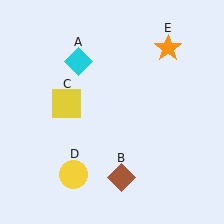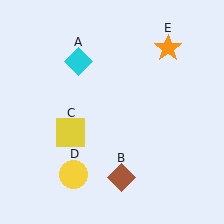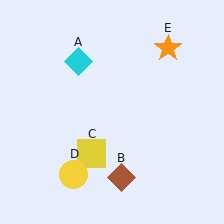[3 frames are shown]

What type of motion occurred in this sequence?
The yellow square (object C) rotated counterclockwise around the center of the scene.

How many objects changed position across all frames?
1 object changed position: yellow square (object C).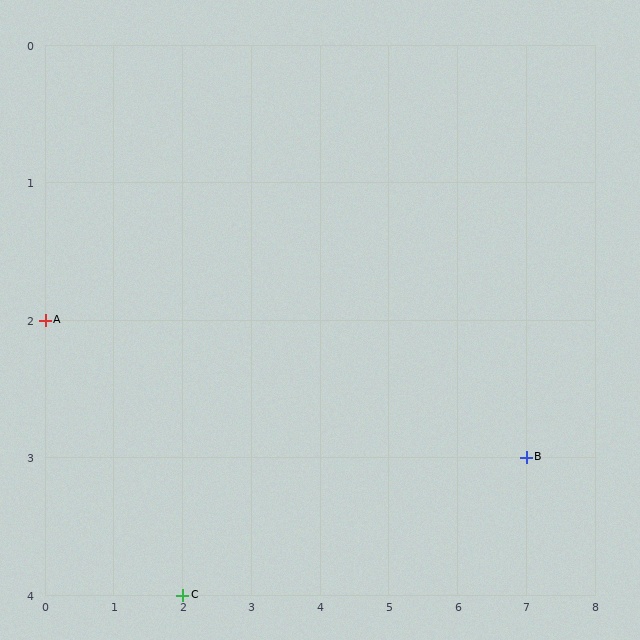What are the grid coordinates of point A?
Point A is at grid coordinates (0, 2).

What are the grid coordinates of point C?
Point C is at grid coordinates (2, 4).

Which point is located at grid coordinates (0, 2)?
Point A is at (0, 2).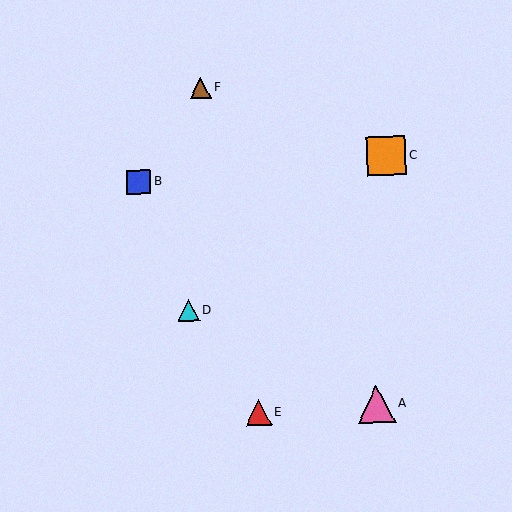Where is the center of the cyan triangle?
The center of the cyan triangle is at (188, 310).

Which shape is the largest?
The orange square (labeled C) is the largest.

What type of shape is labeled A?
Shape A is a pink triangle.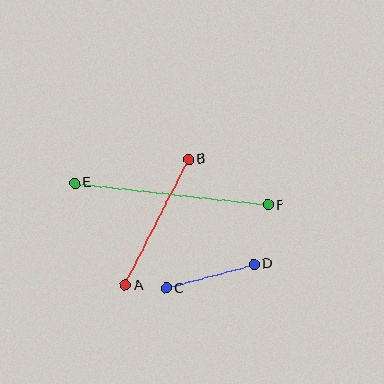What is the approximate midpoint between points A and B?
The midpoint is at approximately (157, 222) pixels.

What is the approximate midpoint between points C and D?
The midpoint is at approximately (210, 276) pixels.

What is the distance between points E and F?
The distance is approximately 195 pixels.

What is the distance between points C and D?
The distance is approximately 91 pixels.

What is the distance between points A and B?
The distance is approximately 141 pixels.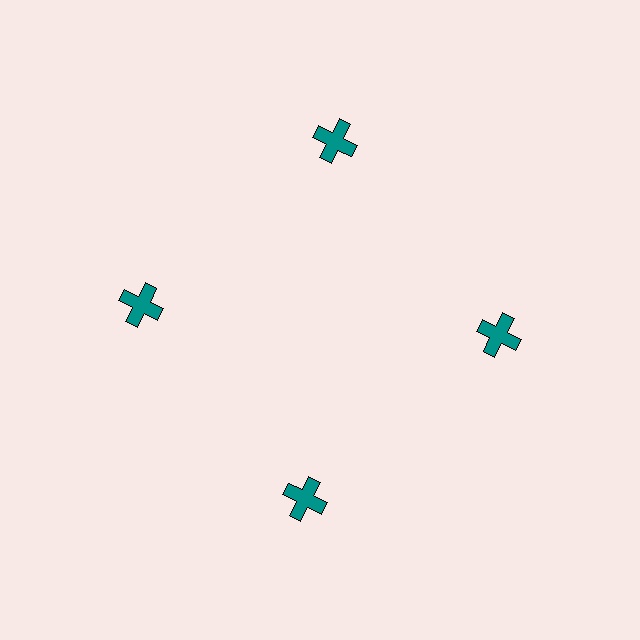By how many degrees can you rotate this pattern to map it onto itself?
The pattern maps onto itself every 90 degrees of rotation.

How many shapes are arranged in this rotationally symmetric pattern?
There are 4 shapes, arranged in 4 groups of 1.